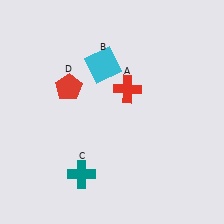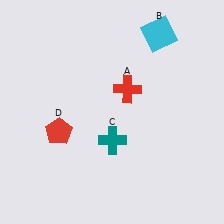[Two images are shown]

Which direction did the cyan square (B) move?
The cyan square (B) moved right.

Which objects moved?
The objects that moved are: the cyan square (B), the teal cross (C), the red pentagon (D).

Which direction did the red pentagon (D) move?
The red pentagon (D) moved down.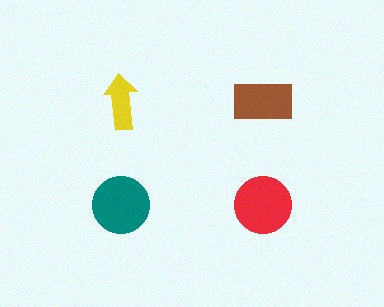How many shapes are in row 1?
2 shapes.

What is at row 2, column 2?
A red circle.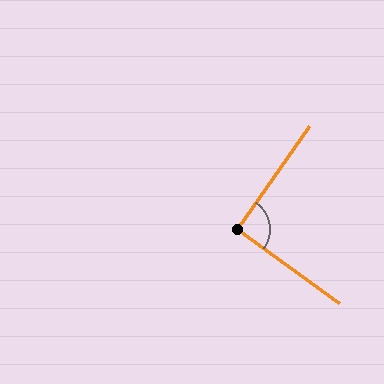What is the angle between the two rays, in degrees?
Approximately 91 degrees.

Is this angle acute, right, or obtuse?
It is approximately a right angle.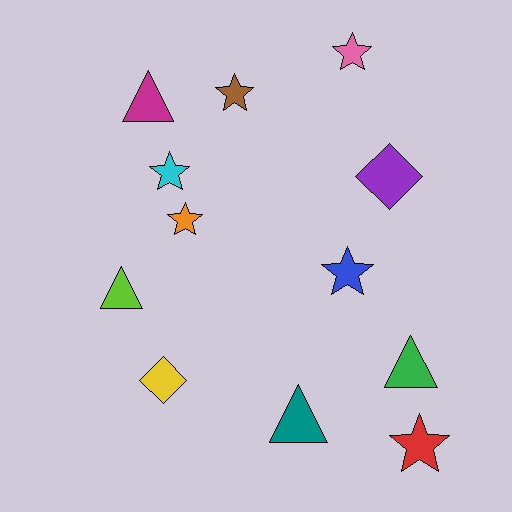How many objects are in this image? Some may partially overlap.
There are 12 objects.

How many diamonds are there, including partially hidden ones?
There are 2 diamonds.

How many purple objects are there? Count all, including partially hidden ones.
There is 1 purple object.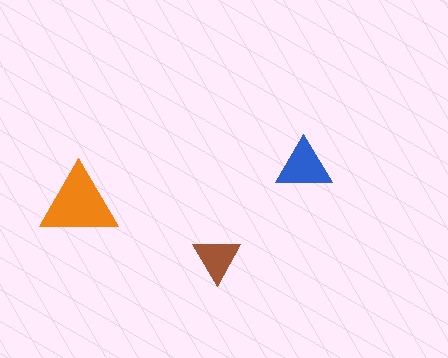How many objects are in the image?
There are 3 objects in the image.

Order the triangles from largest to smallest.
the orange one, the blue one, the brown one.